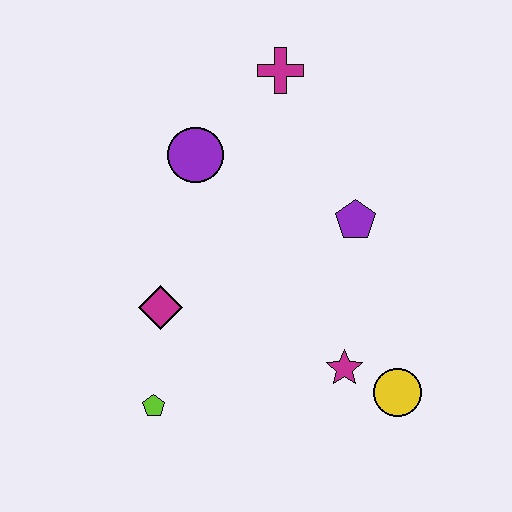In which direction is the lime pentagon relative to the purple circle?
The lime pentagon is below the purple circle.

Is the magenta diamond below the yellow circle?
No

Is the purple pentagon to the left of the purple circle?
No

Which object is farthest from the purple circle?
The yellow circle is farthest from the purple circle.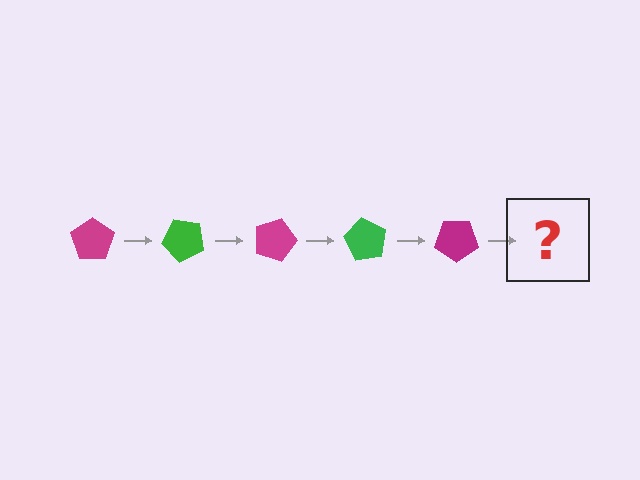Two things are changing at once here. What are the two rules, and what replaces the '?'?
The two rules are that it rotates 45 degrees each step and the color cycles through magenta and green. The '?' should be a green pentagon, rotated 225 degrees from the start.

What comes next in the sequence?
The next element should be a green pentagon, rotated 225 degrees from the start.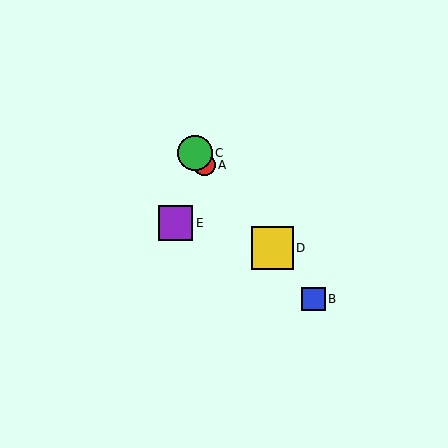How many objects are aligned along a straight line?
4 objects (A, B, C, D) are aligned along a straight line.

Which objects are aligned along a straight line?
Objects A, B, C, D are aligned along a straight line.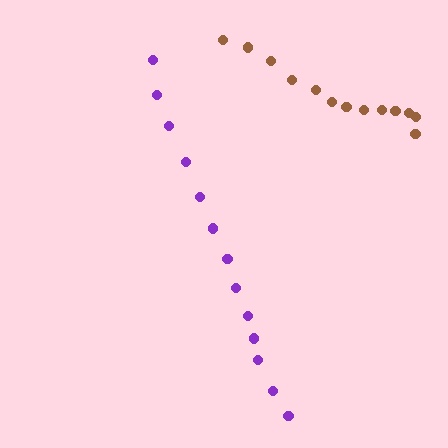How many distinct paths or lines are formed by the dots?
There are 2 distinct paths.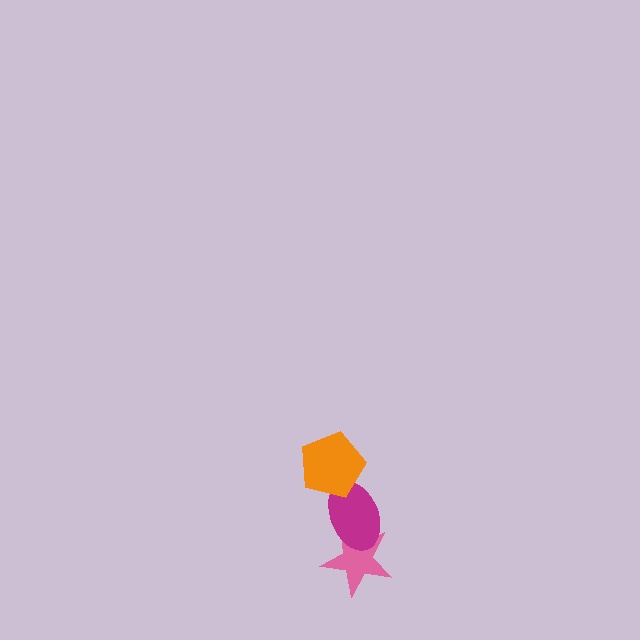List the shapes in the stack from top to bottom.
From top to bottom: the orange pentagon, the magenta ellipse, the pink star.